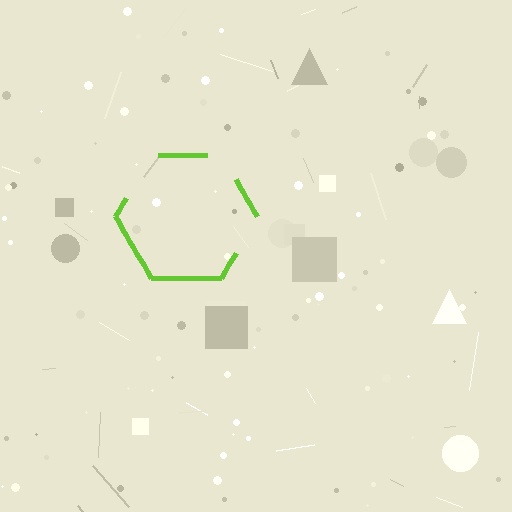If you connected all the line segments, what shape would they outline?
They would outline a hexagon.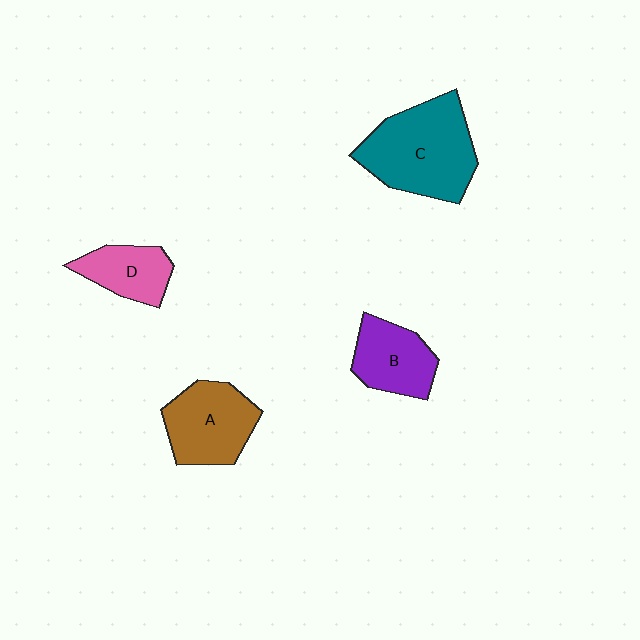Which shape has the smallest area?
Shape D (pink).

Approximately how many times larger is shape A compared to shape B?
Approximately 1.2 times.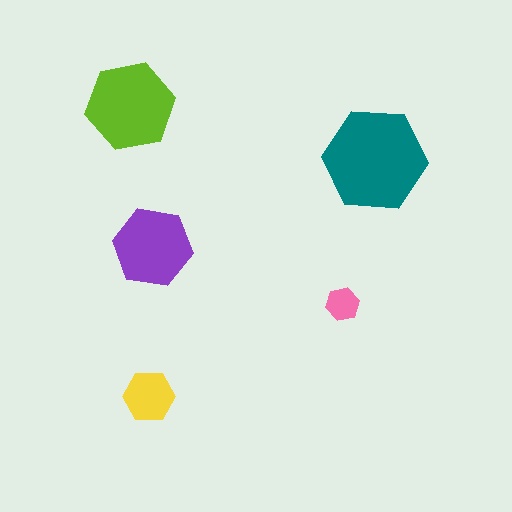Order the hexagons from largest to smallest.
the teal one, the lime one, the purple one, the yellow one, the pink one.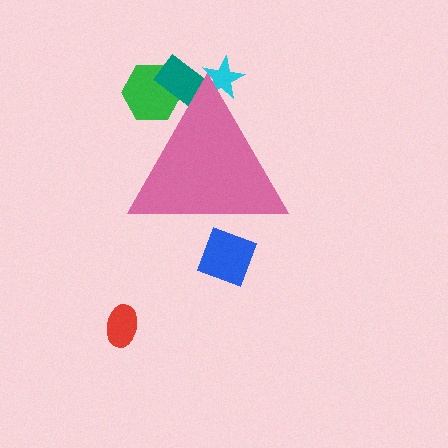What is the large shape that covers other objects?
A pink triangle.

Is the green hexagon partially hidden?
Yes, the green hexagon is partially hidden behind the pink triangle.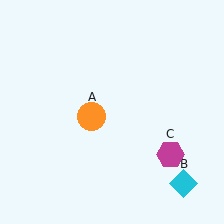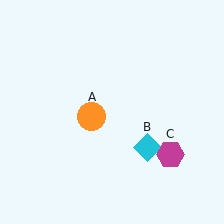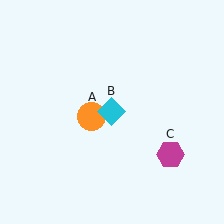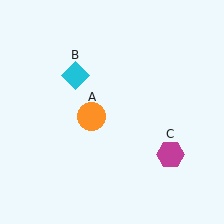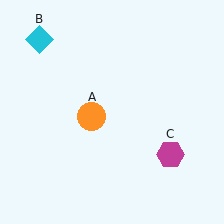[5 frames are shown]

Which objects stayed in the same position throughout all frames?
Orange circle (object A) and magenta hexagon (object C) remained stationary.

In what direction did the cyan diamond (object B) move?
The cyan diamond (object B) moved up and to the left.